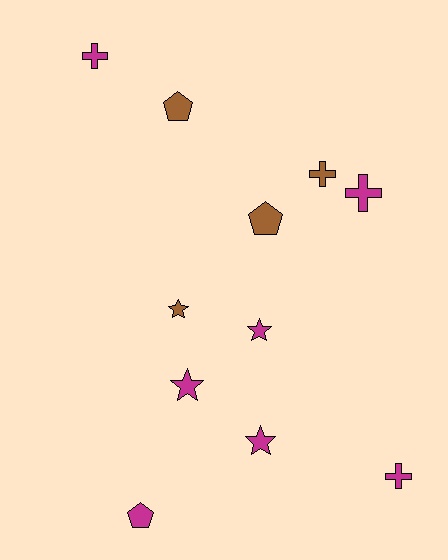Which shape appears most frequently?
Star, with 4 objects.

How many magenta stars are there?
There are 3 magenta stars.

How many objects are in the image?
There are 11 objects.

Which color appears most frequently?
Magenta, with 7 objects.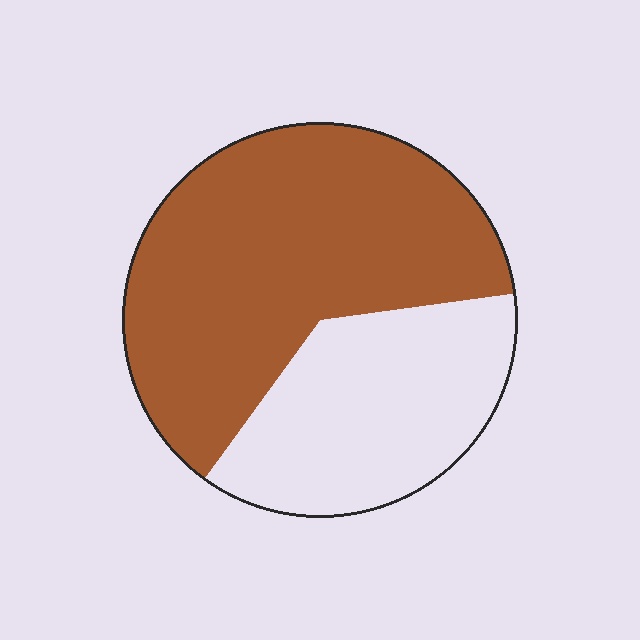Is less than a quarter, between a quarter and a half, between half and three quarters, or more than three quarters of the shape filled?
Between half and three quarters.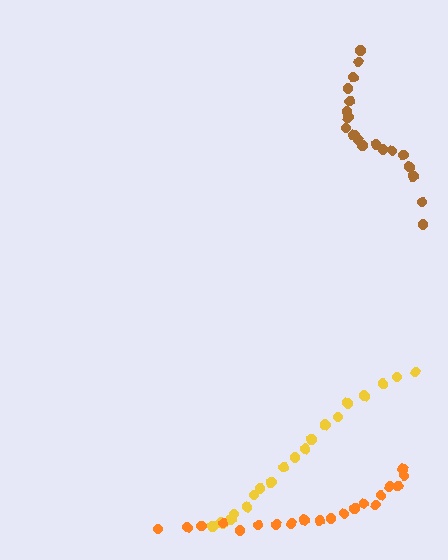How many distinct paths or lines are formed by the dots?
There are 3 distinct paths.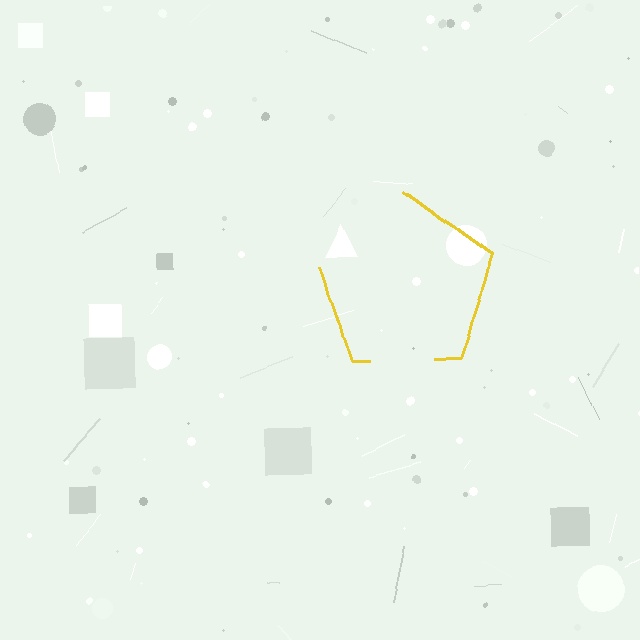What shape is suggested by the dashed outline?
The dashed outline suggests a pentagon.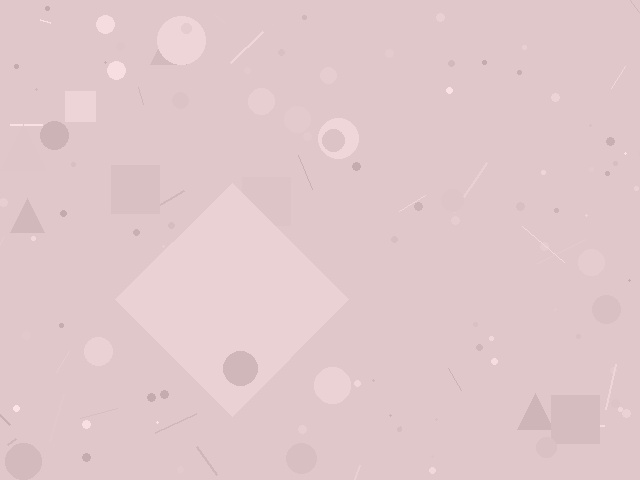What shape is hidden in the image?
A diamond is hidden in the image.